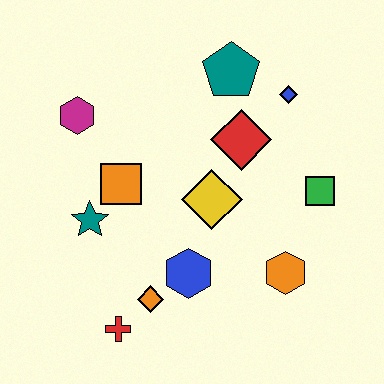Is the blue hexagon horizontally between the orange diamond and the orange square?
No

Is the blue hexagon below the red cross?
No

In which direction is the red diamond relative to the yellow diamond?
The red diamond is above the yellow diamond.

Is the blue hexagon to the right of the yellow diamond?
No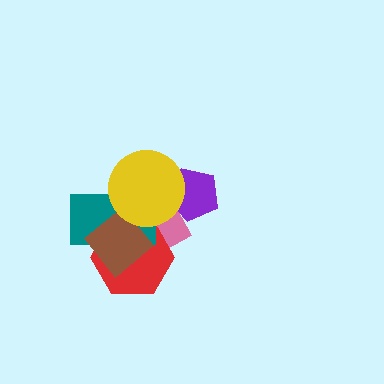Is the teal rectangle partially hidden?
Yes, it is partially covered by another shape.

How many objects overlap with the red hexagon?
4 objects overlap with the red hexagon.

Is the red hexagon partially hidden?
Yes, it is partially covered by another shape.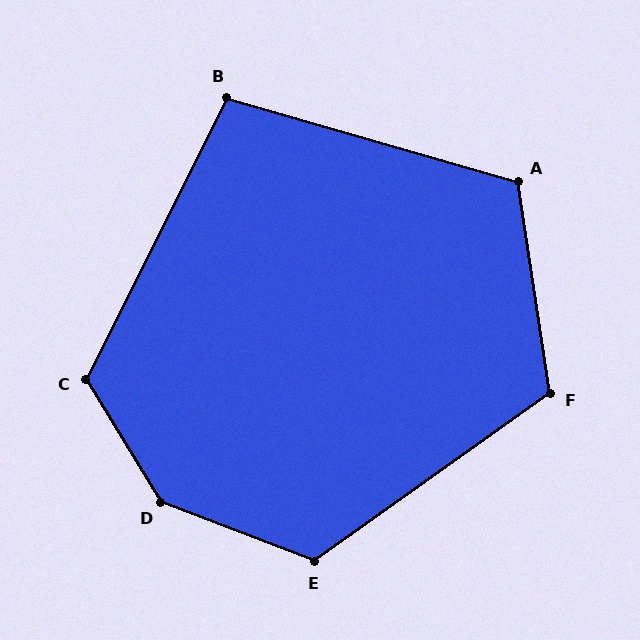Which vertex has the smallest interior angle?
B, at approximately 100 degrees.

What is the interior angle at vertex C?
Approximately 122 degrees (obtuse).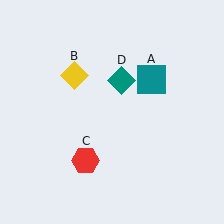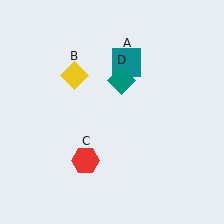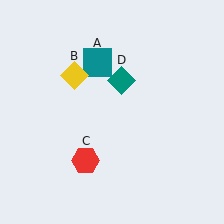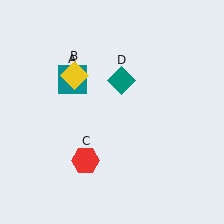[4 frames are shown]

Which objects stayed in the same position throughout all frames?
Yellow diamond (object B) and red hexagon (object C) and teal diamond (object D) remained stationary.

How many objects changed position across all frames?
1 object changed position: teal square (object A).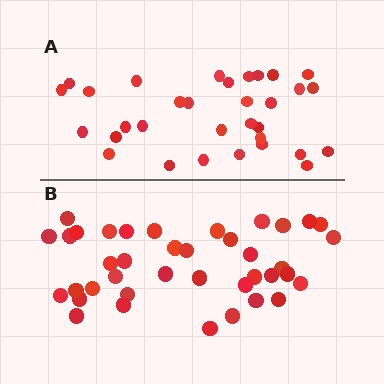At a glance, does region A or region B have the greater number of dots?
Region B (the bottom region) has more dots.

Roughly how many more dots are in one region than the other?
Region B has roughly 8 or so more dots than region A.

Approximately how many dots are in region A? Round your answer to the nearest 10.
About 30 dots. (The exact count is 32, which rounds to 30.)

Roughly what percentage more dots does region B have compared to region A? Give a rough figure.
About 20% more.